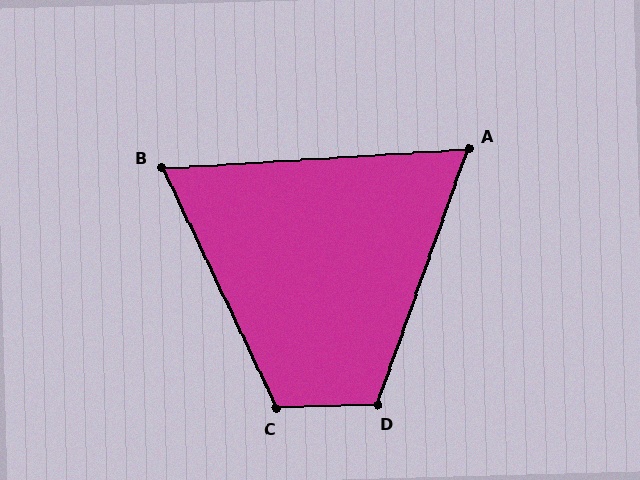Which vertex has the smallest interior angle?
A, at approximately 67 degrees.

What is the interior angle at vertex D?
Approximately 112 degrees (obtuse).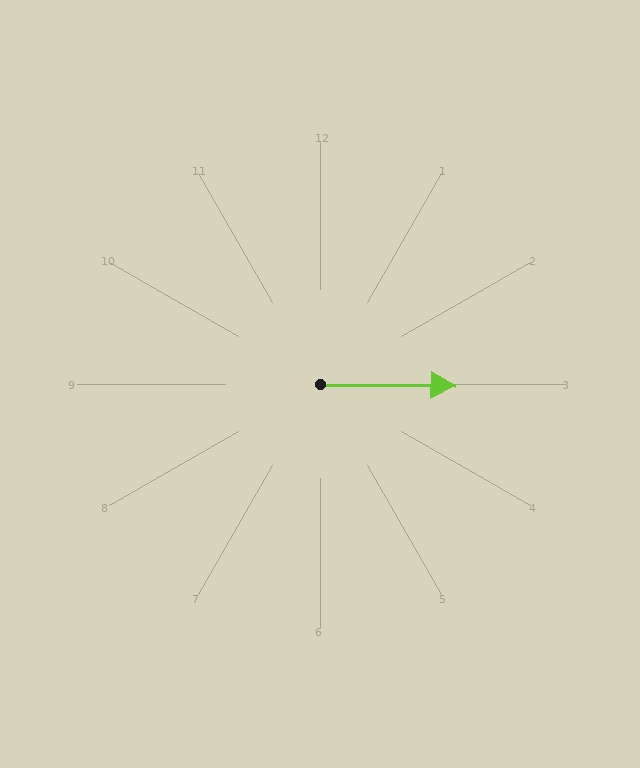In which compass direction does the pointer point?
East.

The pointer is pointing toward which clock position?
Roughly 3 o'clock.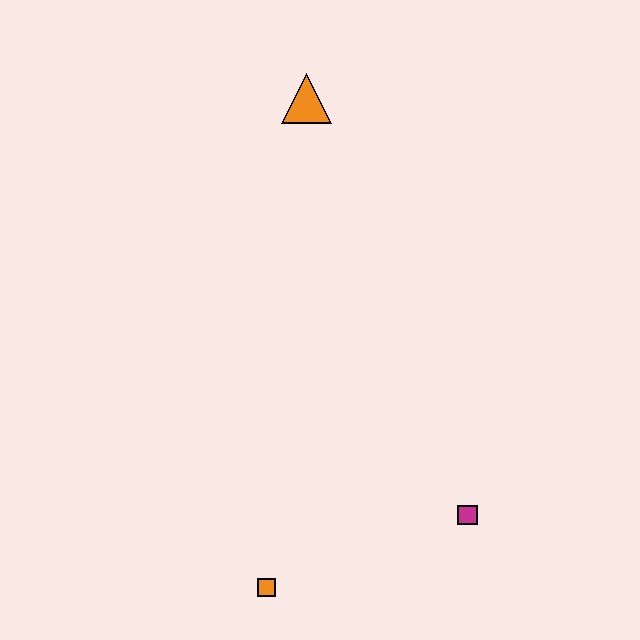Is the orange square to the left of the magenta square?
Yes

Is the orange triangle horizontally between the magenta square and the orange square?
Yes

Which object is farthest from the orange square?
The orange triangle is farthest from the orange square.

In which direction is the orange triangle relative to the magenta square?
The orange triangle is above the magenta square.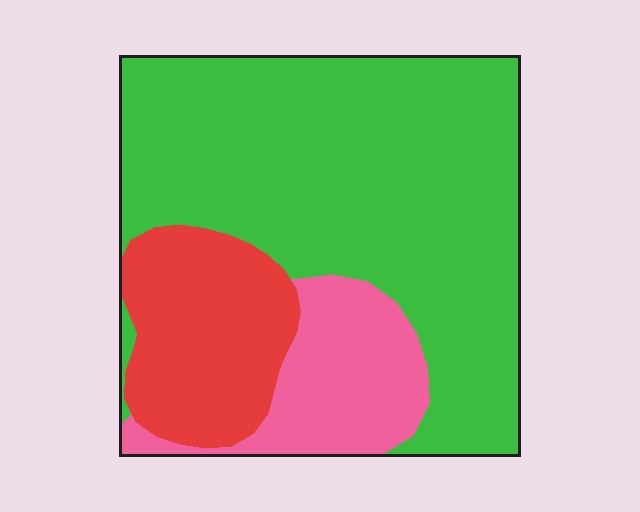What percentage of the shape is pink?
Pink covers around 15% of the shape.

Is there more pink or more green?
Green.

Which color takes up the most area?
Green, at roughly 65%.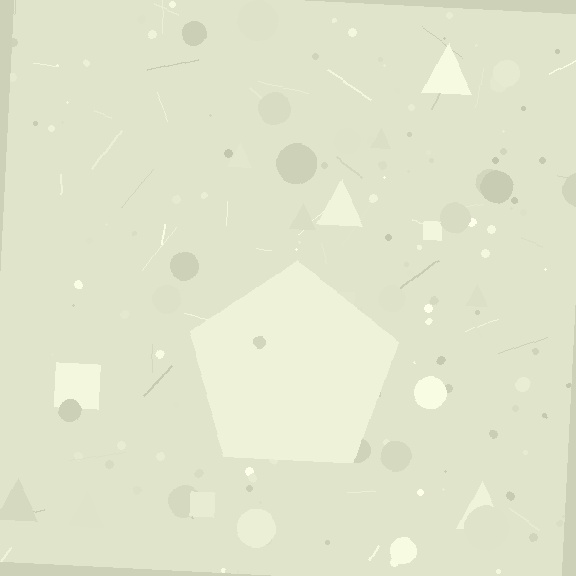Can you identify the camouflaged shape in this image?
The camouflaged shape is a pentagon.